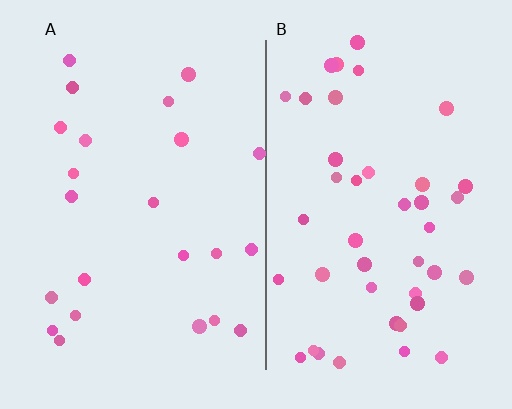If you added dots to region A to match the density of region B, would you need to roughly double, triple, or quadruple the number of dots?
Approximately double.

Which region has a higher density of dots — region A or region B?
B (the right).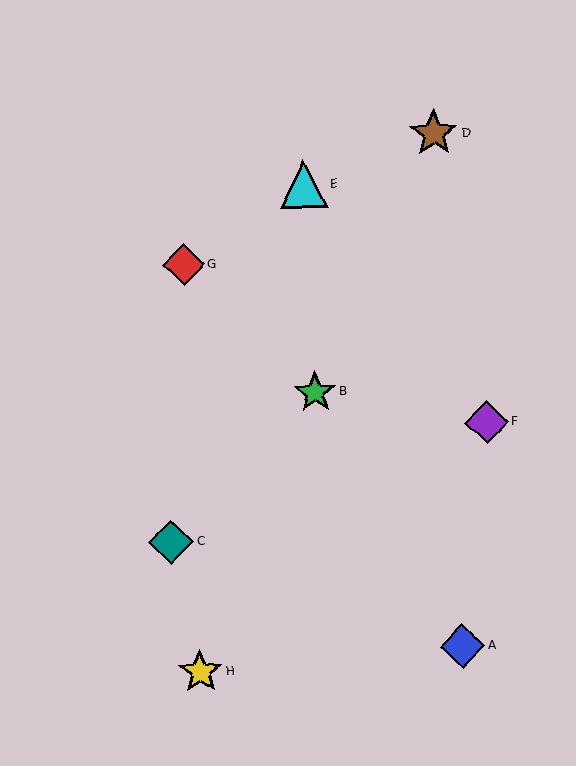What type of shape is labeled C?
Shape C is a teal diamond.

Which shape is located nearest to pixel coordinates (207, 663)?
The yellow star (labeled H) at (200, 672) is nearest to that location.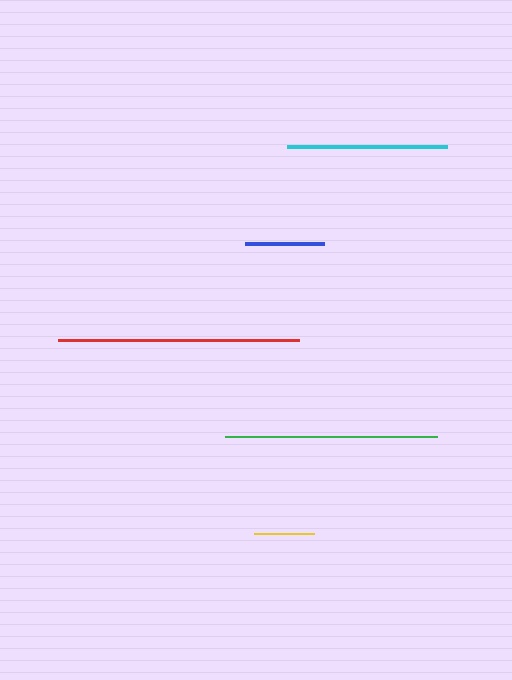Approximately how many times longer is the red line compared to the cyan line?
The red line is approximately 1.5 times the length of the cyan line.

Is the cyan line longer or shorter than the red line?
The red line is longer than the cyan line.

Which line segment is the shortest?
The yellow line is the shortest at approximately 61 pixels.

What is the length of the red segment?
The red segment is approximately 240 pixels long.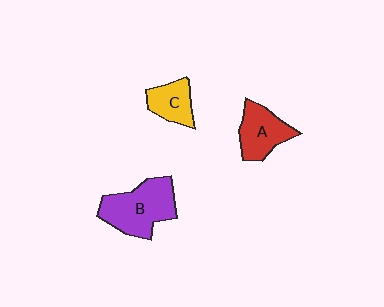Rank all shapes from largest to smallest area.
From largest to smallest: B (purple), A (red), C (yellow).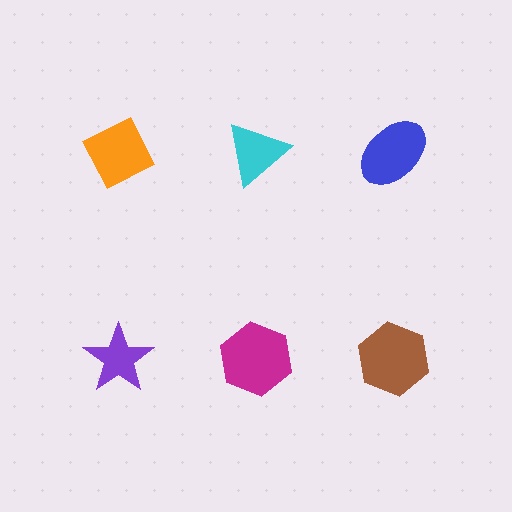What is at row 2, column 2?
A magenta hexagon.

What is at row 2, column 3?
A brown hexagon.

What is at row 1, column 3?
A blue ellipse.